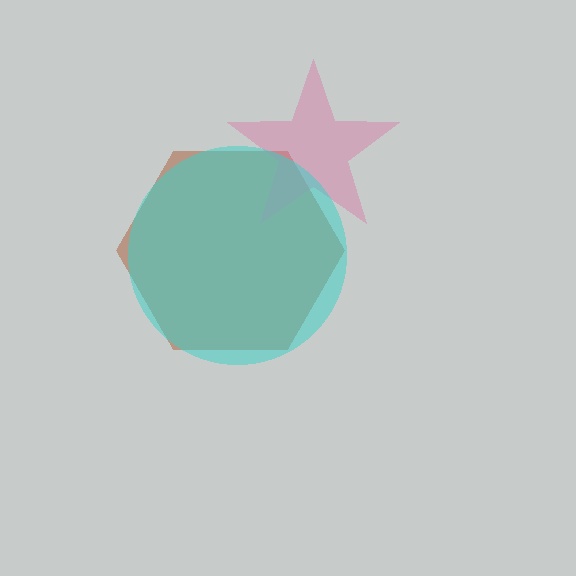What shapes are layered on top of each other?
The layered shapes are: a brown hexagon, a pink star, a cyan circle.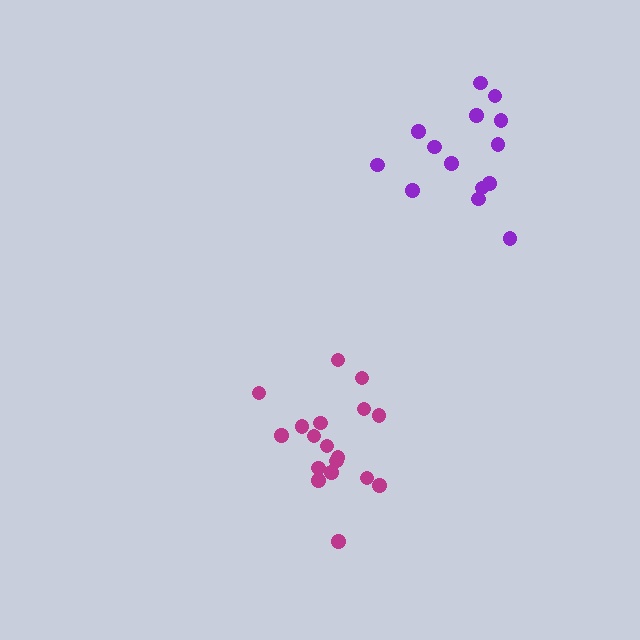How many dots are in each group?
Group 1: 18 dots, Group 2: 14 dots (32 total).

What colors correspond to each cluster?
The clusters are colored: magenta, purple.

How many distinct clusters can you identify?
There are 2 distinct clusters.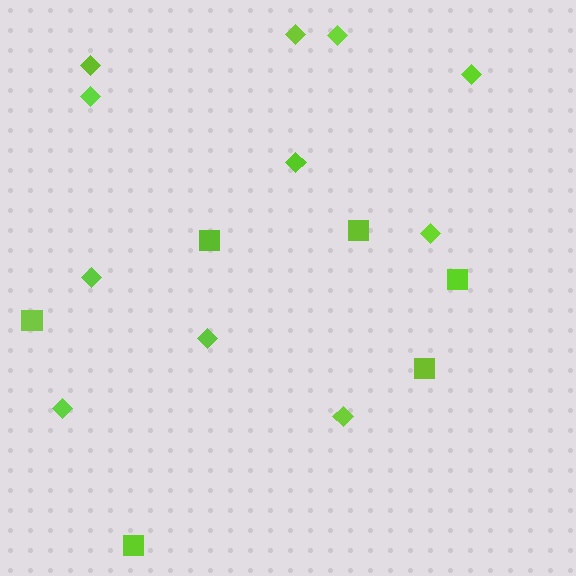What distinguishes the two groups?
There are 2 groups: one group of squares (6) and one group of diamonds (11).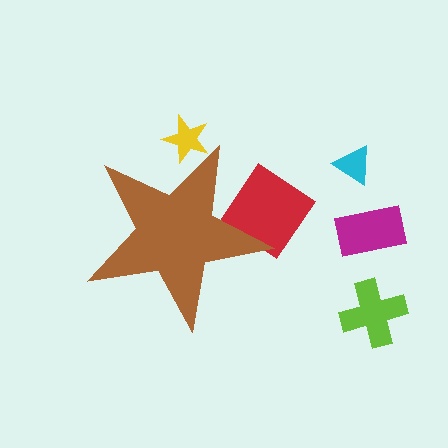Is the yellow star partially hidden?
Yes, the yellow star is partially hidden behind the brown star.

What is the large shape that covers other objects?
A brown star.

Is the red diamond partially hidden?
Yes, the red diamond is partially hidden behind the brown star.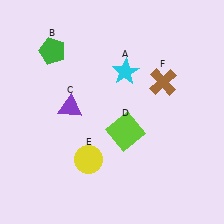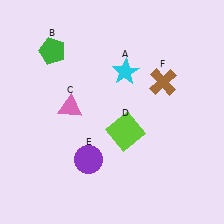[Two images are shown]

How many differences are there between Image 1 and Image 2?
There are 2 differences between the two images.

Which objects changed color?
C changed from purple to pink. E changed from yellow to purple.